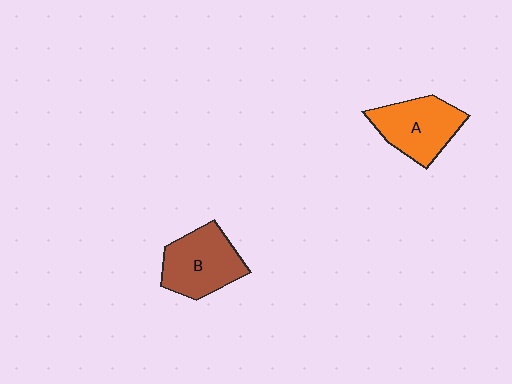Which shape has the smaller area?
Shape A (orange).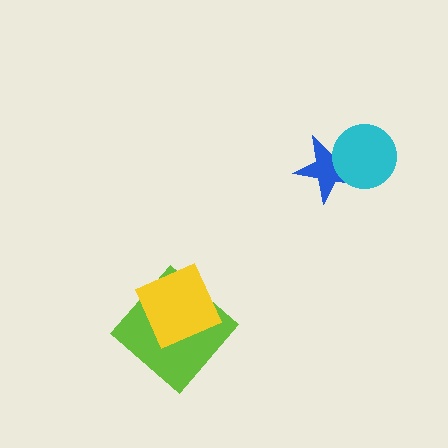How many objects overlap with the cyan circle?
1 object overlaps with the cyan circle.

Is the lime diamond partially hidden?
Yes, it is partially covered by another shape.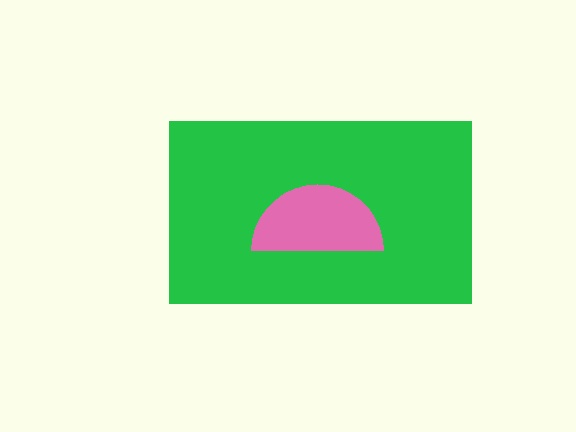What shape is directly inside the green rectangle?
The pink semicircle.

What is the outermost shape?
The green rectangle.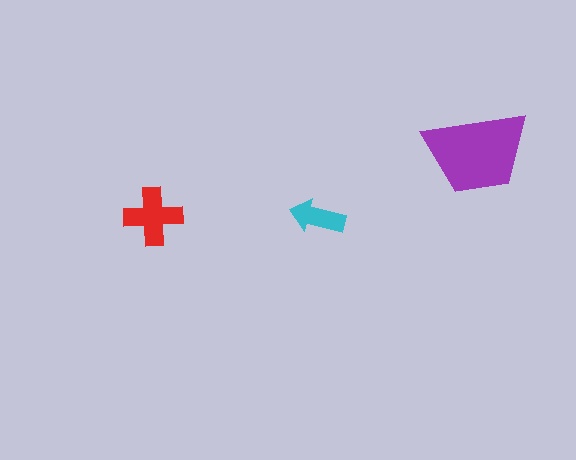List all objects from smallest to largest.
The cyan arrow, the red cross, the purple trapezoid.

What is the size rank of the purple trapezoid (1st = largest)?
1st.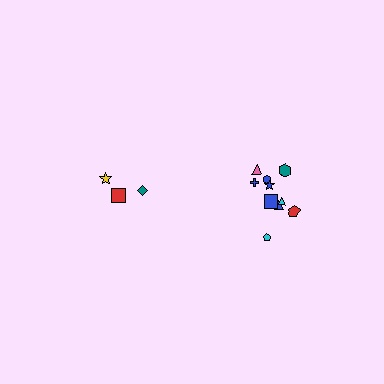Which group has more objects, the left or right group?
The right group.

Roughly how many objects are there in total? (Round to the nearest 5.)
Roughly 15 objects in total.